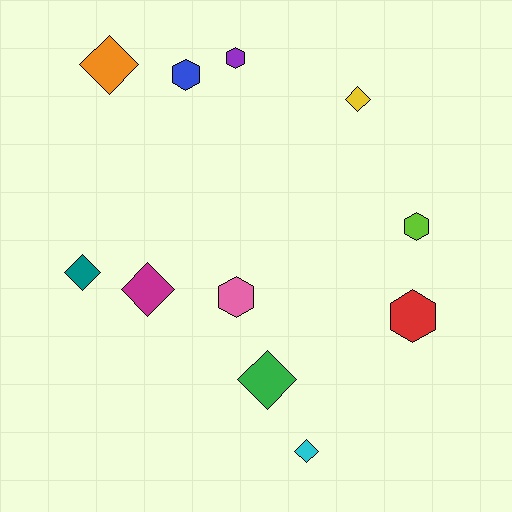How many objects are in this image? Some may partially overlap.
There are 11 objects.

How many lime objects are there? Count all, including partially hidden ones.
There is 1 lime object.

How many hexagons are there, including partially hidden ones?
There are 5 hexagons.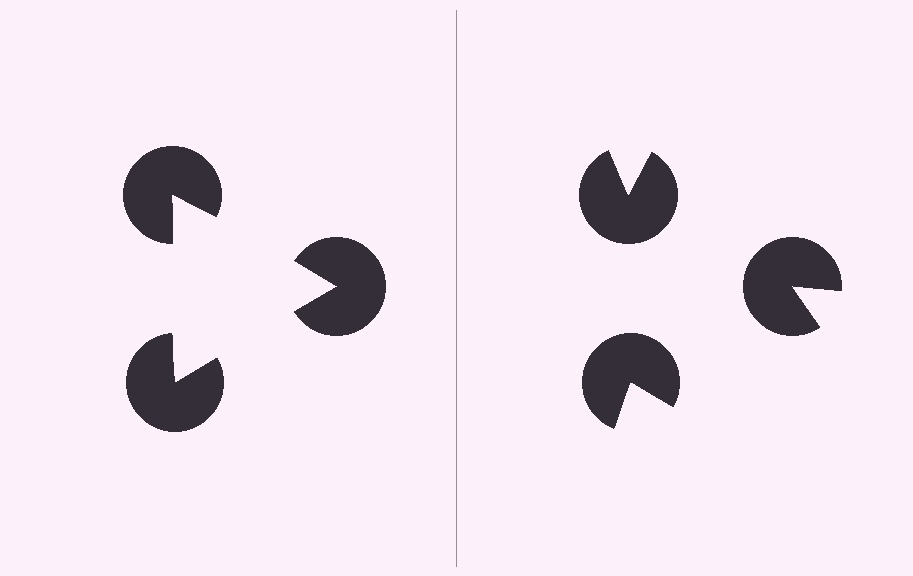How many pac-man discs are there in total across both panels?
6 — 3 on each side.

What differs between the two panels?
The pac-man discs are positioned identically on both sides; only the wedge orientations differ. On the left they align to a triangle; on the right they are misaligned.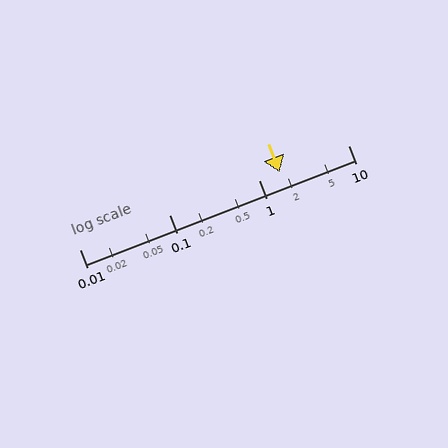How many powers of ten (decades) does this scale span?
The scale spans 3 decades, from 0.01 to 10.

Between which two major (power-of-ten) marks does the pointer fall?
The pointer is between 1 and 10.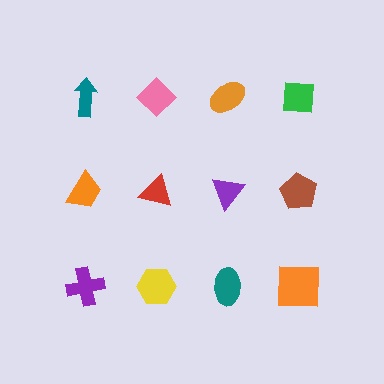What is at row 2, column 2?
A red triangle.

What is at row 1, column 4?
A green square.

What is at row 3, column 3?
A teal ellipse.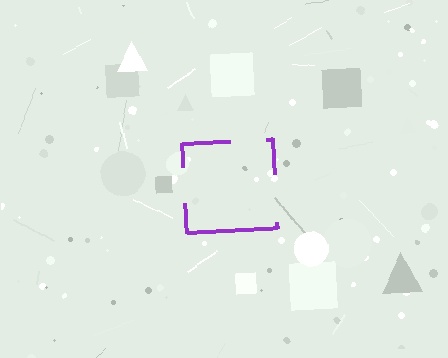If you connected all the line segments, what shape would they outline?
They would outline a square.